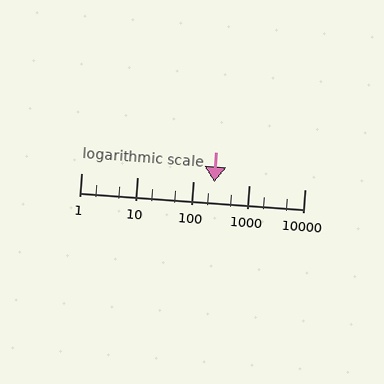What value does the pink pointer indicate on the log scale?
The pointer indicates approximately 240.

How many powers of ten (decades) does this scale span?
The scale spans 4 decades, from 1 to 10000.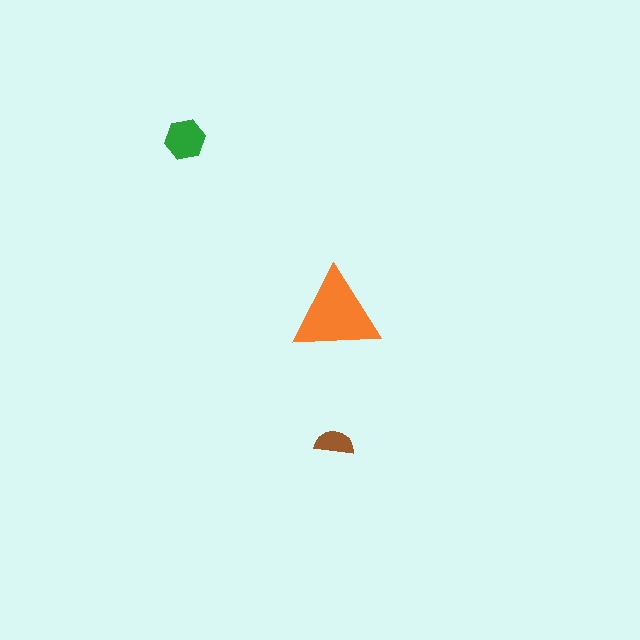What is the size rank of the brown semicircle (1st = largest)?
3rd.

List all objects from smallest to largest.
The brown semicircle, the green hexagon, the orange triangle.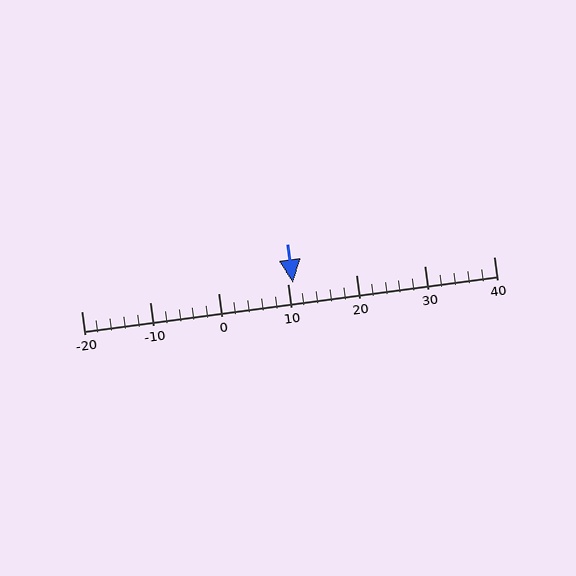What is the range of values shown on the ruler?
The ruler shows values from -20 to 40.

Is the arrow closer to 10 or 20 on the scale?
The arrow is closer to 10.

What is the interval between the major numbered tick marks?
The major tick marks are spaced 10 units apart.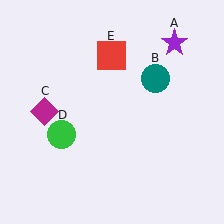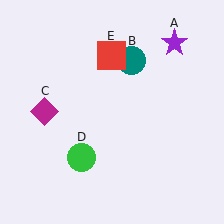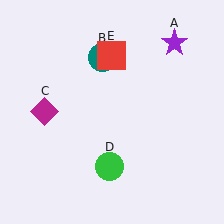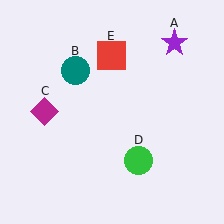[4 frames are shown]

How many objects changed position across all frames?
2 objects changed position: teal circle (object B), green circle (object D).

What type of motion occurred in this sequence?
The teal circle (object B), green circle (object D) rotated counterclockwise around the center of the scene.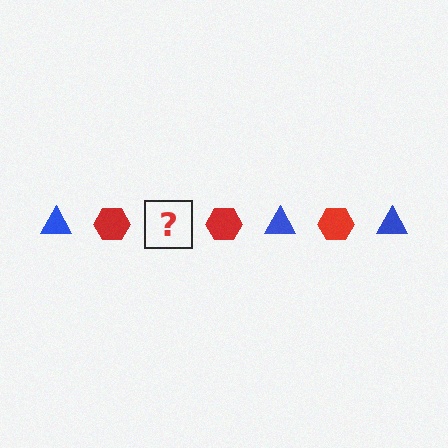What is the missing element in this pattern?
The missing element is a blue triangle.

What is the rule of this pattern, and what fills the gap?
The rule is that the pattern alternates between blue triangle and red hexagon. The gap should be filled with a blue triangle.